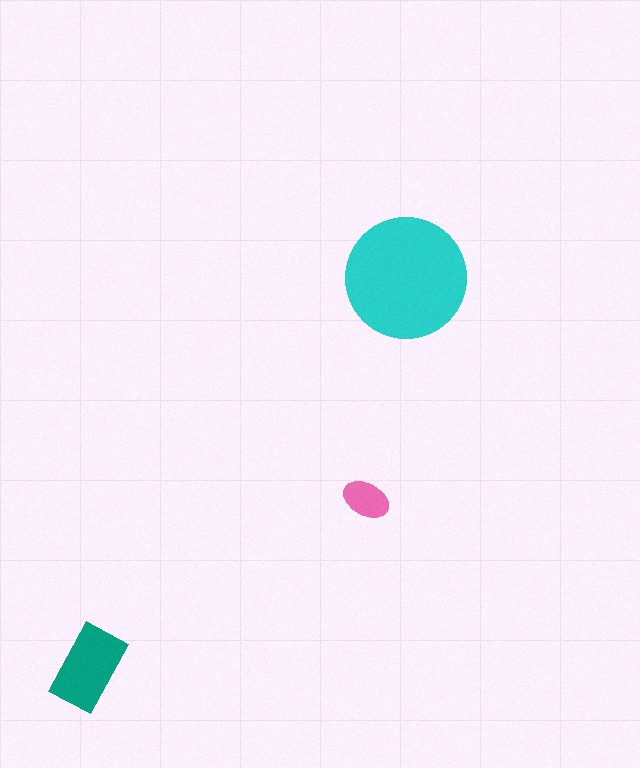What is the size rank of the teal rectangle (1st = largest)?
2nd.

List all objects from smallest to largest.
The pink ellipse, the teal rectangle, the cyan circle.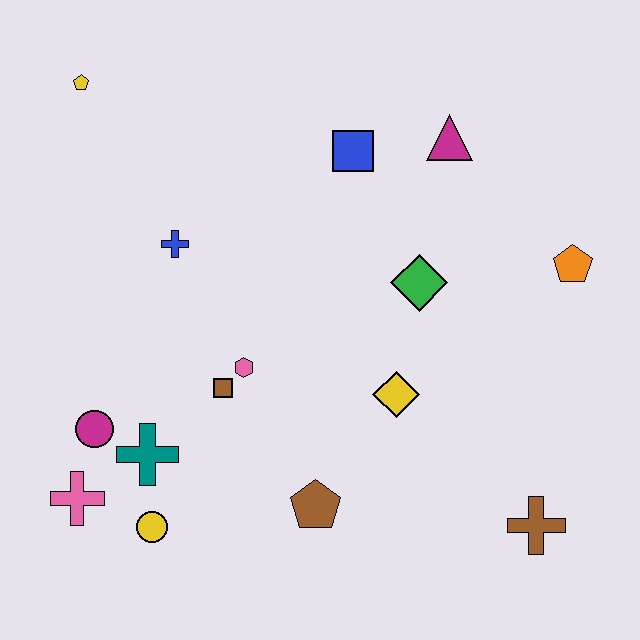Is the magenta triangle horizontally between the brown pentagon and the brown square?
No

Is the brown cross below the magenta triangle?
Yes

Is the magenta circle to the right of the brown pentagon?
No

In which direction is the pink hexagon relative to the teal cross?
The pink hexagon is to the right of the teal cross.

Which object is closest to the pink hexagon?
The brown square is closest to the pink hexagon.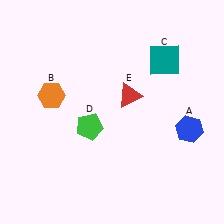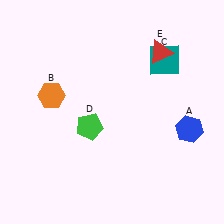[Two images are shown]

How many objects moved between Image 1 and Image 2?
1 object moved between the two images.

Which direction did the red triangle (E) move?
The red triangle (E) moved up.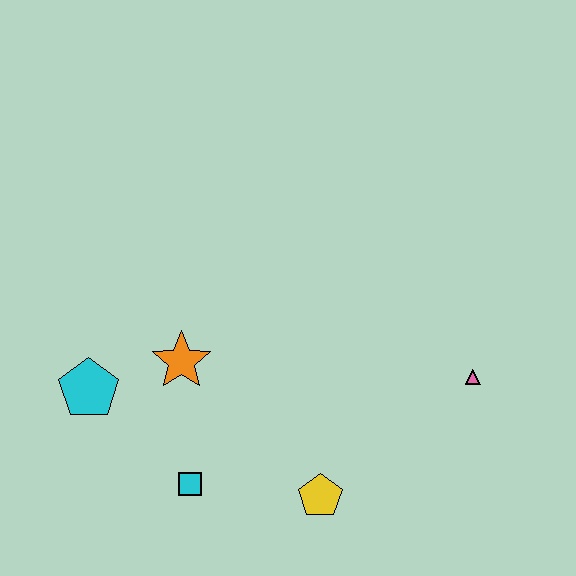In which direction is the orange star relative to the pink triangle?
The orange star is to the left of the pink triangle.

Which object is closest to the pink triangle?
The yellow pentagon is closest to the pink triangle.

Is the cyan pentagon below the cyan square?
No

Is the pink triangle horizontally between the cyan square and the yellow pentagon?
No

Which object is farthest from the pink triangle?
The cyan pentagon is farthest from the pink triangle.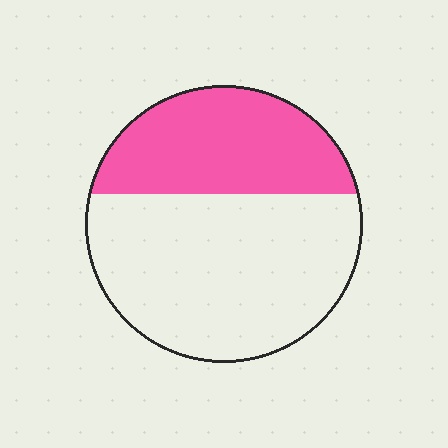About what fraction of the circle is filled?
About three eighths (3/8).